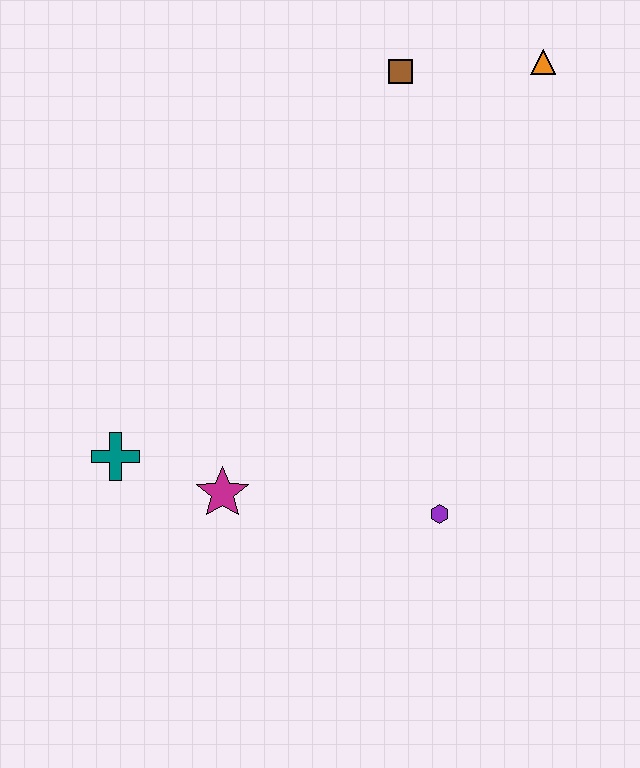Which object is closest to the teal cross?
The magenta star is closest to the teal cross.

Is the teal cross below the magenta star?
No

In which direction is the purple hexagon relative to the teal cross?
The purple hexagon is to the right of the teal cross.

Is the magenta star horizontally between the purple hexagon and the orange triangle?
No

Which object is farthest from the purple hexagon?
The orange triangle is farthest from the purple hexagon.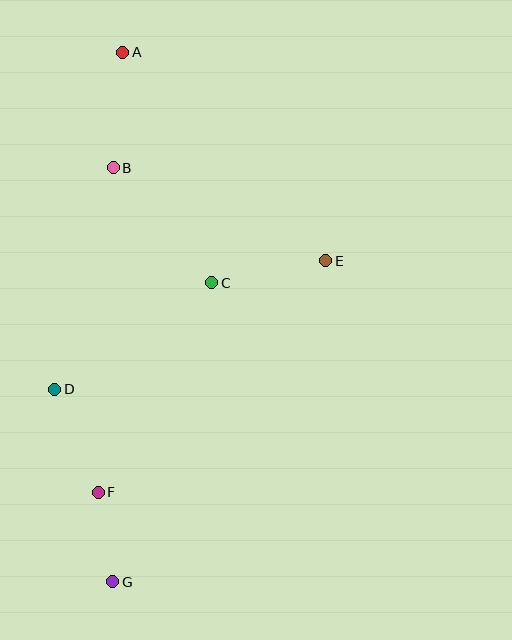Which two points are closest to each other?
Points F and G are closest to each other.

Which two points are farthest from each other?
Points A and G are farthest from each other.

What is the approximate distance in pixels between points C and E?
The distance between C and E is approximately 116 pixels.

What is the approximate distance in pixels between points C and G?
The distance between C and G is approximately 315 pixels.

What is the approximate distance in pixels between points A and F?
The distance between A and F is approximately 440 pixels.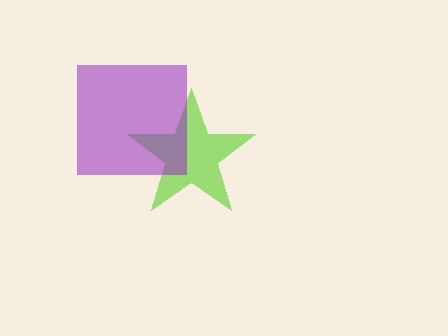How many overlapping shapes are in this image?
There are 2 overlapping shapes in the image.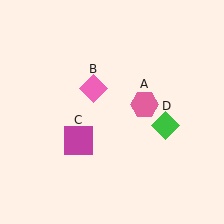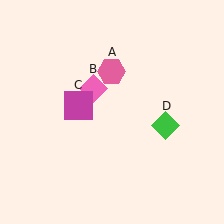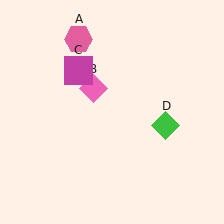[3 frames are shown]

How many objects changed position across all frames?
2 objects changed position: pink hexagon (object A), magenta square (object C).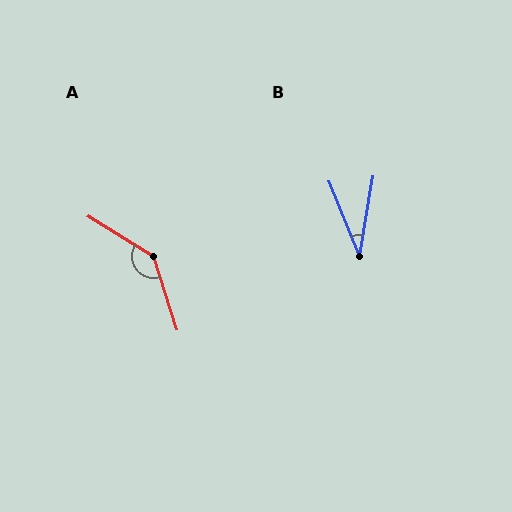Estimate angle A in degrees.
Approximately 140 degrees.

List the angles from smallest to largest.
B (32°), A (140°).